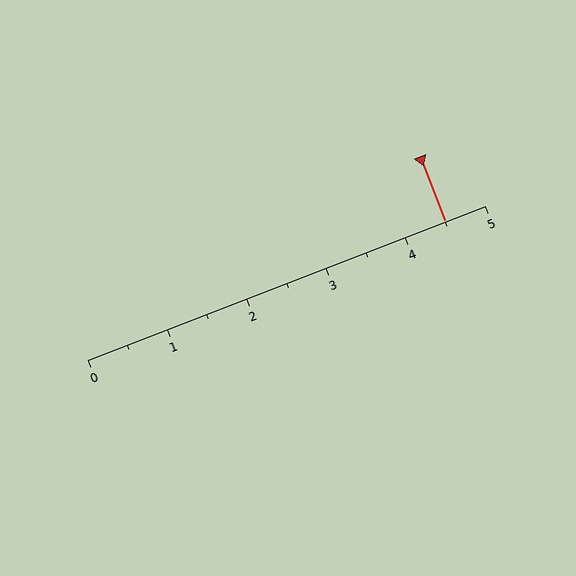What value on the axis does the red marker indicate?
The marker indicates approximately 4.5.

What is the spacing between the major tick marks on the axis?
The major ticks are spaced 1 apart.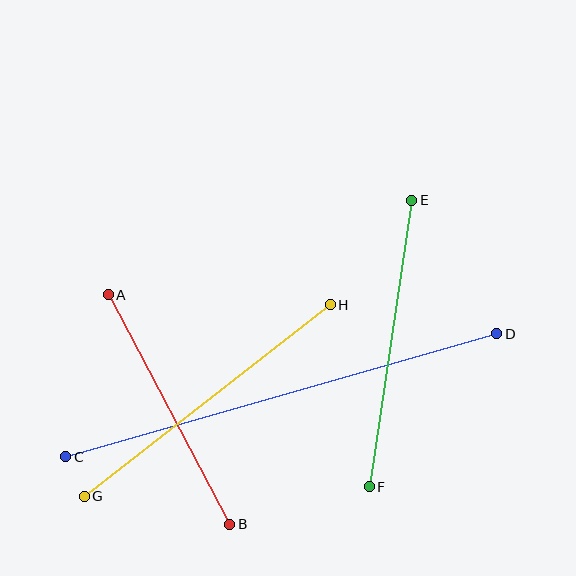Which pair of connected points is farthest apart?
Points C and D are farthest apart.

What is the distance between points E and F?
The distance is approximately 290 pixels.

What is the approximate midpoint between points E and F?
The midpoint is at approximately (390, 344) pixels.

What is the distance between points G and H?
The distance is approximately 312 pixels.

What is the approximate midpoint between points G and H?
The midpoint is at approximately (207, 401) pixels.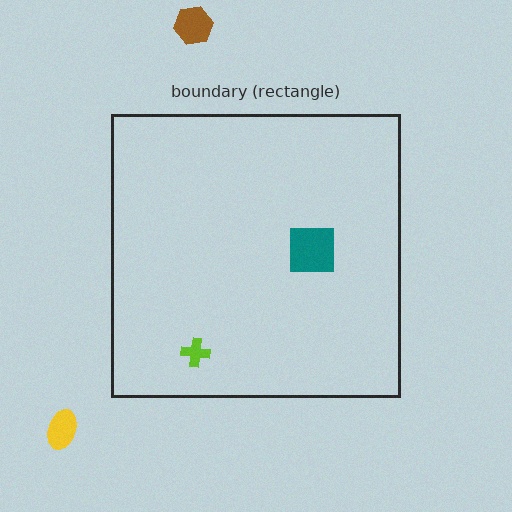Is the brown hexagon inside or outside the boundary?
Outside.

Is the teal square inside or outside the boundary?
Inside.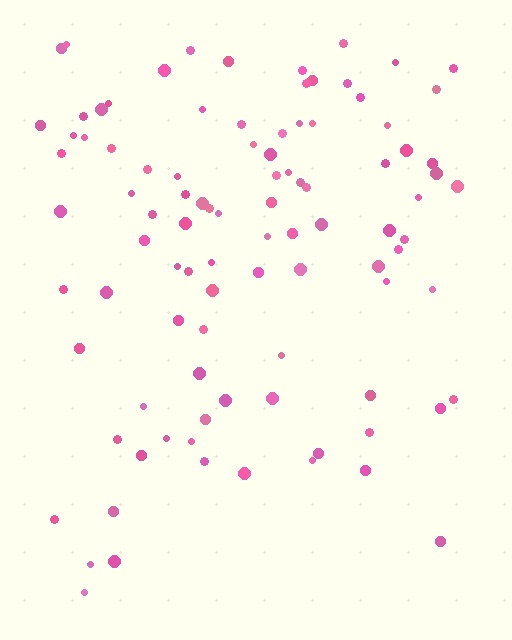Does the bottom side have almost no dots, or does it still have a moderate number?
Still a moderate number, just noticeably fewer than the top.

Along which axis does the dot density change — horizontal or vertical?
Vertical.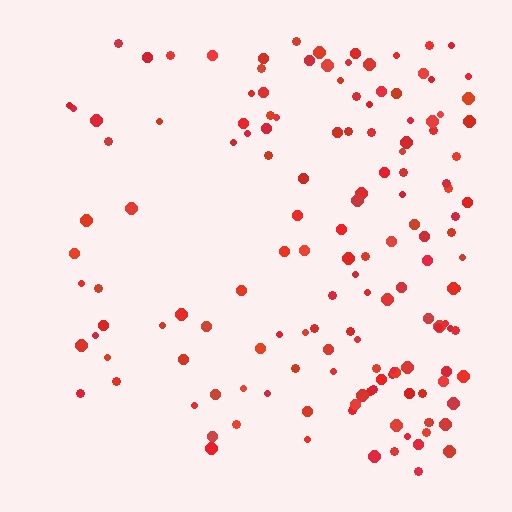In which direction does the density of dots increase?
From left to right, with the right side densest.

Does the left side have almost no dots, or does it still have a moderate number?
Still a moderate number, just noticeably fewer than the right.